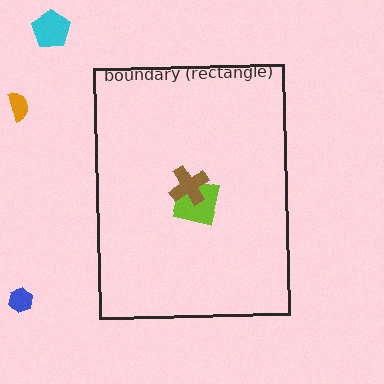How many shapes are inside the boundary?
2 inside, 3 outside.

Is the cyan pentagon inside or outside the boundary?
Outside.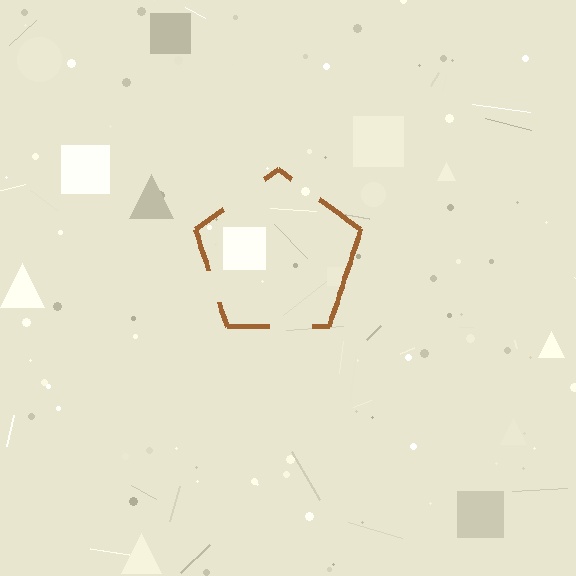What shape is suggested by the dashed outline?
The dashed outline suggests a pentagon.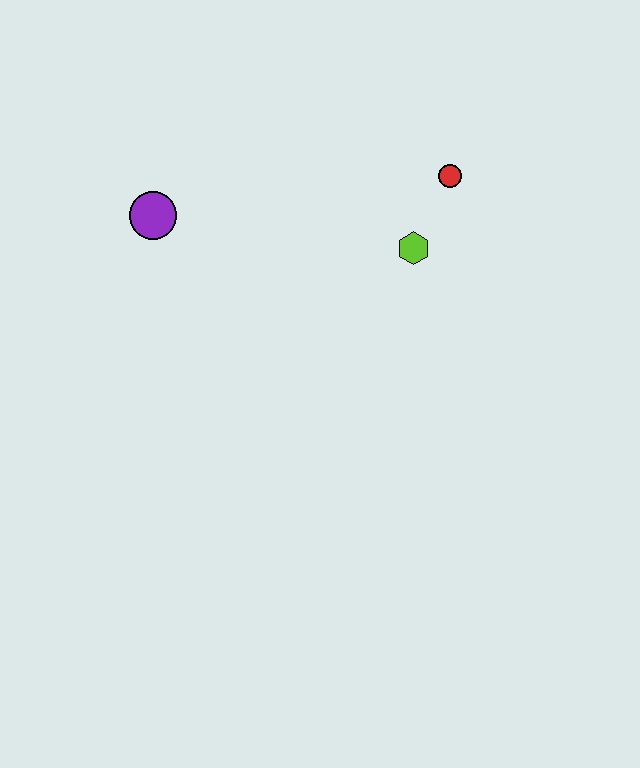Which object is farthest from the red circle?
The purple circle is farthest from the red circle.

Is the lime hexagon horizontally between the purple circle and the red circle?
Yes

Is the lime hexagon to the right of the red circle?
No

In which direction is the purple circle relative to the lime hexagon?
The purple circle is to the left of the lime hexagon.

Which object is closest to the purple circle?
The lime hexagon is closest to the purple circle.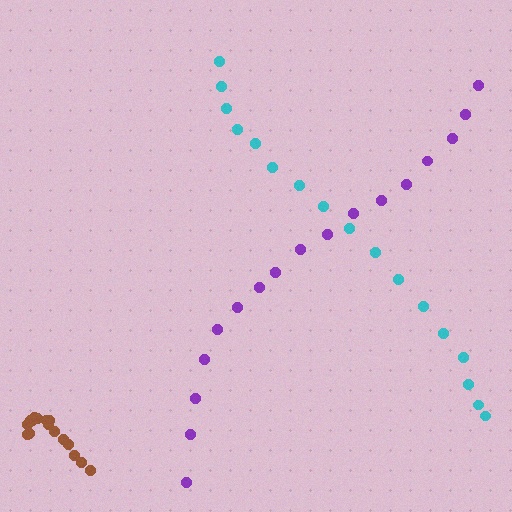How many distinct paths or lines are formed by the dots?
There are 3 distinct paths.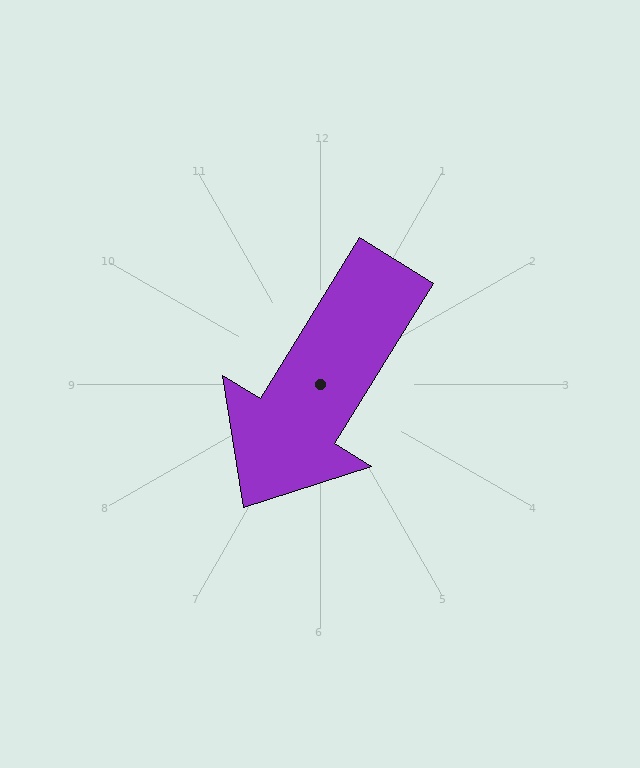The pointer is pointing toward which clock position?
Roughly 7 o'clock.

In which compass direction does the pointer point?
Southwest.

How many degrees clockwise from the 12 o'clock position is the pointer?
Approximately 212 degrees.